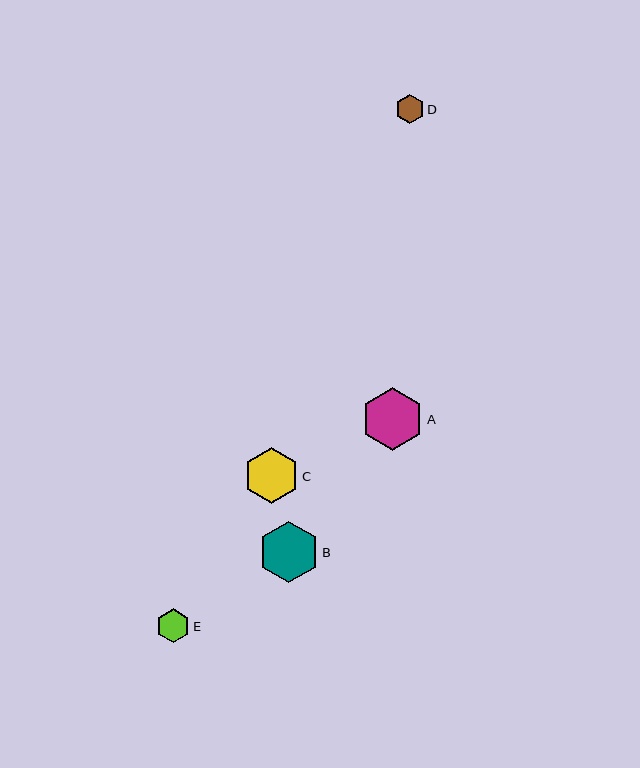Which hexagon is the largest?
Hexagon A is the largest with a size of approximately 63 pixels.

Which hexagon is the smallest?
Hexagon D is the smallest with a size of approximately 29 pixels.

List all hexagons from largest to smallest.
From largest to smallest: A, B, C, E, D.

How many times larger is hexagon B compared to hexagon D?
Hexagon B is approximately 2.1 times the size of hexagon D.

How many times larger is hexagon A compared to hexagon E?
Hexagon A is approximately 1.8 times the size of hexagon E.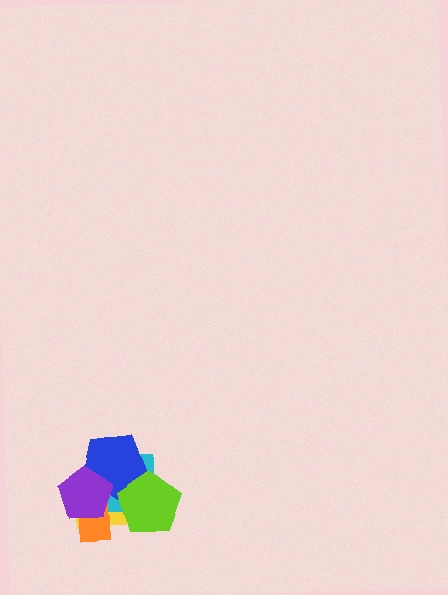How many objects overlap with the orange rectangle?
3 objects overlap with the orange rectangle.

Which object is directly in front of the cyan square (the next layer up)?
The blue pentagon is directly in front of the cyan square.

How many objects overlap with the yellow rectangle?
5 objects overlap with the yellow rectangle.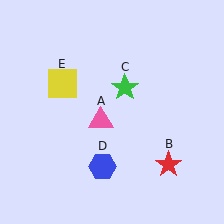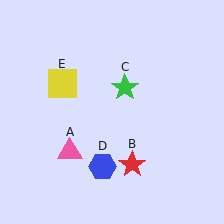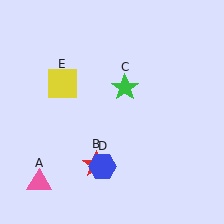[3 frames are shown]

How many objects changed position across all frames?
2 objects changed position: pink triangle (object A), red star (object B).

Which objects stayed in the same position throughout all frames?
Green star (object C) and blue hexagon (object D) and yellow square (object E) remained stationary.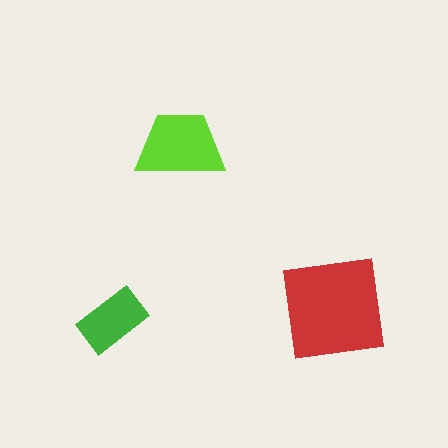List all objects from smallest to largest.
The green rectangle, the lime trapezoid, the red square.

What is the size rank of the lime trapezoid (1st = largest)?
2nd.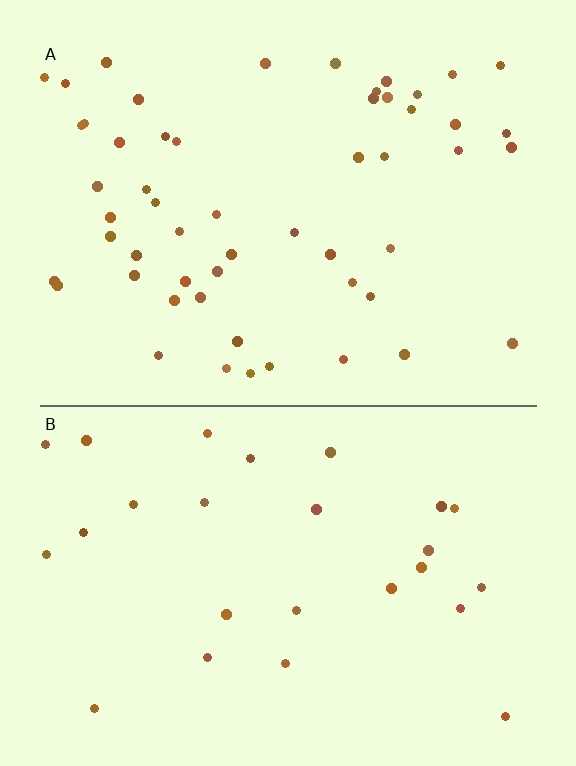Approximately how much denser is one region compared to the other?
Approximately 2.1× — region A over region B.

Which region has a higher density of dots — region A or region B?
A (the top).